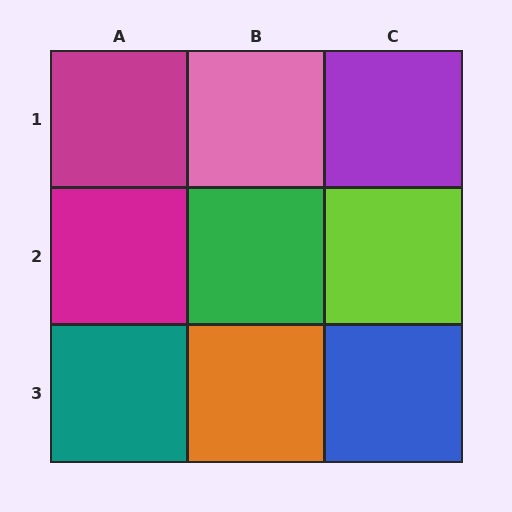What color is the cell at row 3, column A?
Teal.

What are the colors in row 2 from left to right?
Magenta, green, lime.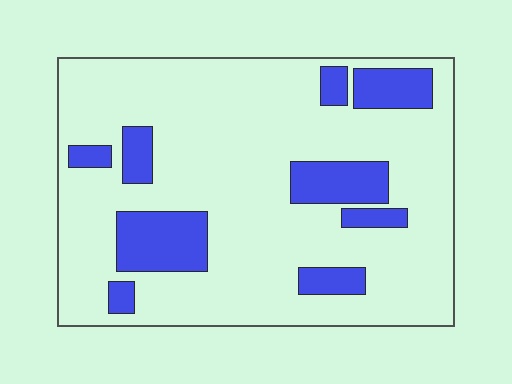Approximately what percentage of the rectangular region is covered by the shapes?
Approximately 20%.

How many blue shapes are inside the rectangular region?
9.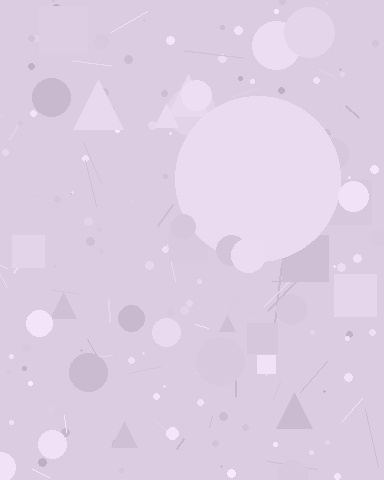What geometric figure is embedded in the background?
A circle is embedded in the background.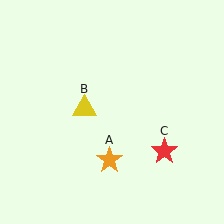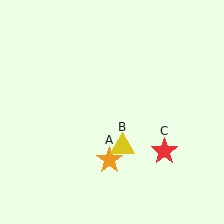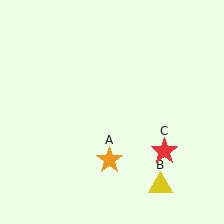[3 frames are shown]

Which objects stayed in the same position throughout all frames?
Orange star (object A) and red star (object C) remained stationary.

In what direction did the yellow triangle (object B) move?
The yellow triangle (object B) moved down and to the right.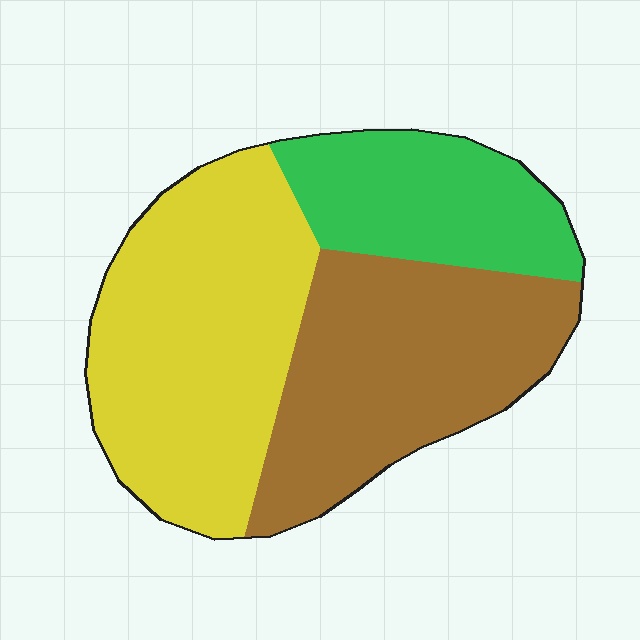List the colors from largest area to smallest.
From largest to smallest: yellow, brown, green.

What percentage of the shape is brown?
Brown covers about 35% of the shape.